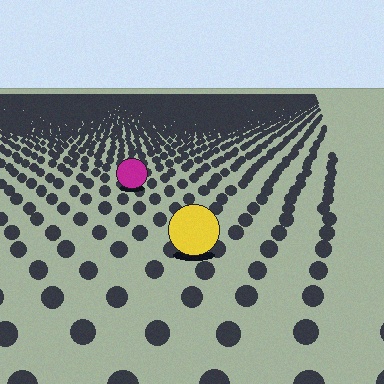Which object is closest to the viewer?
The yellow circle is closest. The texture marks near it are larger and more spread out.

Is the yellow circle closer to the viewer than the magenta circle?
Yes. The yellow circle is closer — you can tell from the texture gradient: the ground texture is coarser near it.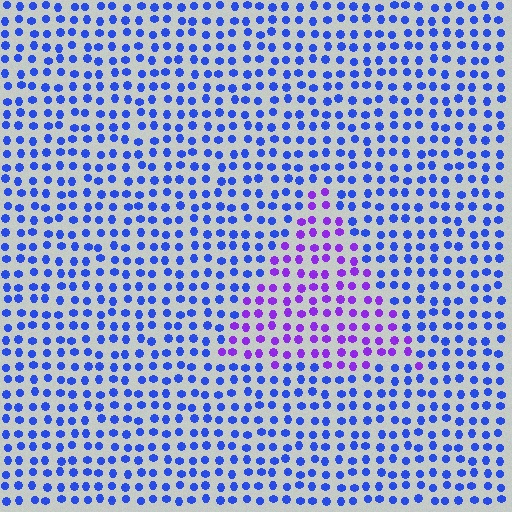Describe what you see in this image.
The image is filled with small blue elements in a uniform arrangement. A triangle-shaped region is visible where the elements are tinted to a slightly different hue, forming a subtle color boundary.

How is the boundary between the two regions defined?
The boundary is defined purely by a slight shift in hue (about 45 degrees). Spacing, size, and orientation are identical on both sides.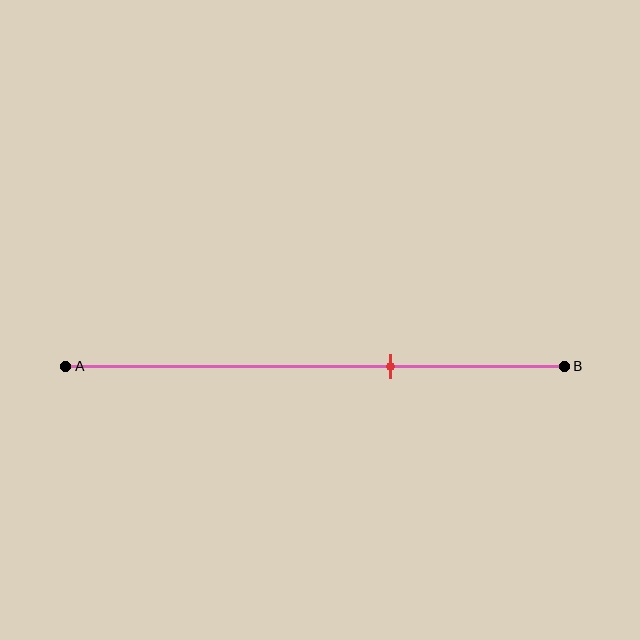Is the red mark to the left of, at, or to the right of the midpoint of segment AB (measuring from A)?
The red mark is to the right of the midpoint of segment AB.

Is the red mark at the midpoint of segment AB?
No, the mark is at about 65% from A, not at the 50% midpoint.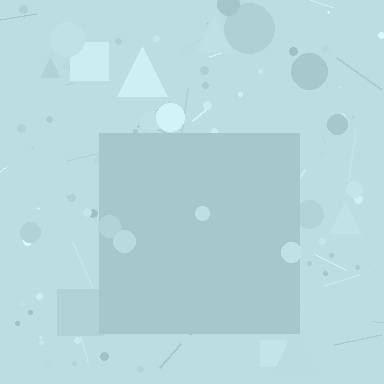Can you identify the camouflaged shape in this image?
The camouflaged shape is a square.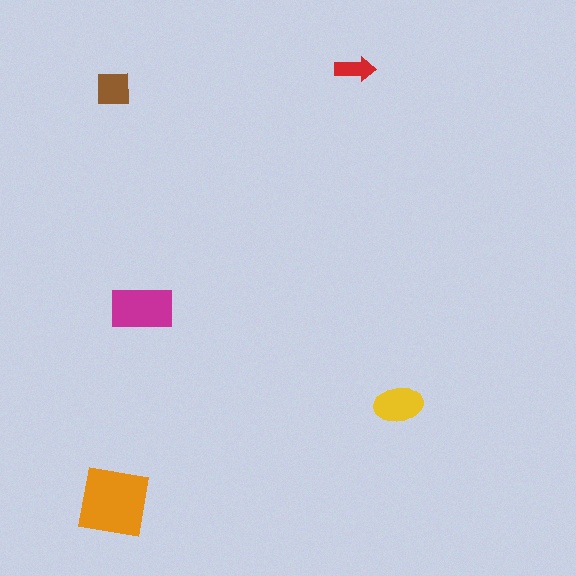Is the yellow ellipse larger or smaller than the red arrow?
Larger.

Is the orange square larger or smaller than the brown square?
Larger.